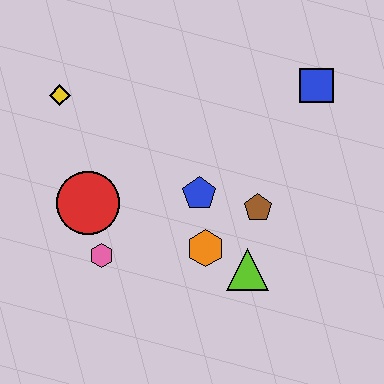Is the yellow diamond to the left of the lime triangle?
Yes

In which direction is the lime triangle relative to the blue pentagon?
The lime triangle is below the blue pentagon.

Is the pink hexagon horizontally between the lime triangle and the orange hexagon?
No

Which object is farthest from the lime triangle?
The yellow diamond is farthest from the lime triangle.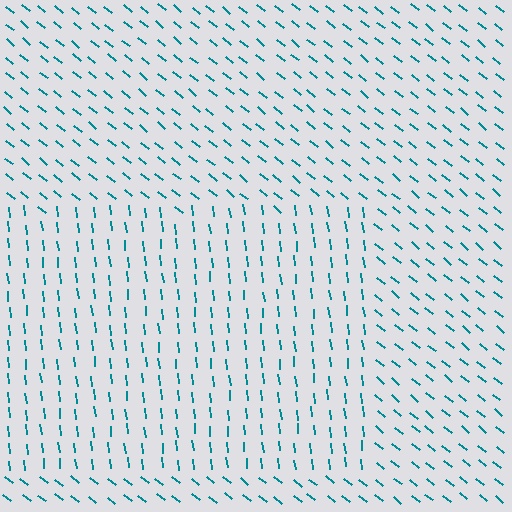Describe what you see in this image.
The image is filled with small teal line segments. A rectangle region in the image has lines oriented differently from the surrounding lines, creating a visible texture boundary.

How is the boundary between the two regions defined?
The boundary is defined purely by a change in line orientation (approximately 45 degrees difference). All lines are the same color and thickness.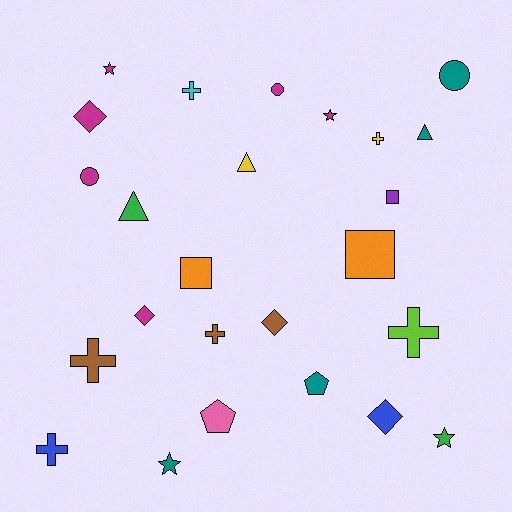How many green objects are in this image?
There are 2 green objects.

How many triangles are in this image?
There are 3 triangles.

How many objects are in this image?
There are 25 objects.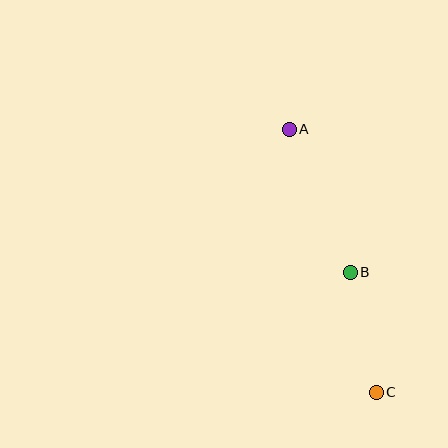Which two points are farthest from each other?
Points A and C are farthest from each other.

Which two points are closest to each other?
Points B and C are closest to each other.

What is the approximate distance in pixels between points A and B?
The distance between A and B is approximately 155 pixels.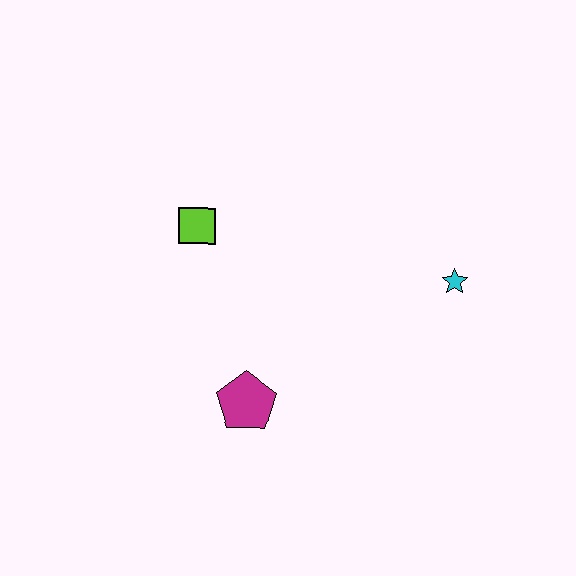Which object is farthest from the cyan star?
The lime square is farthest from the cyan star.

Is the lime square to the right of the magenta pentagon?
No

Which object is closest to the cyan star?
The magenta pentagon is closest to the cyan star.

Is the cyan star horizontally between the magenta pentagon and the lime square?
No